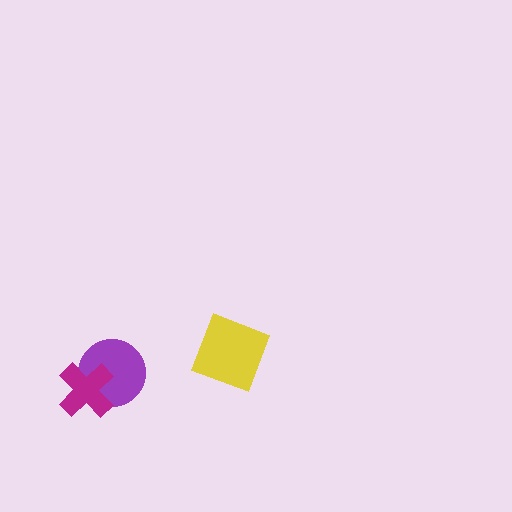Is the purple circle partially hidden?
Yes, it is partially covered by another shape.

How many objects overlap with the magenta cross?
1 object overlaps with the magenta cross.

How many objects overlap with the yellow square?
0 objects overlap with the yellow square.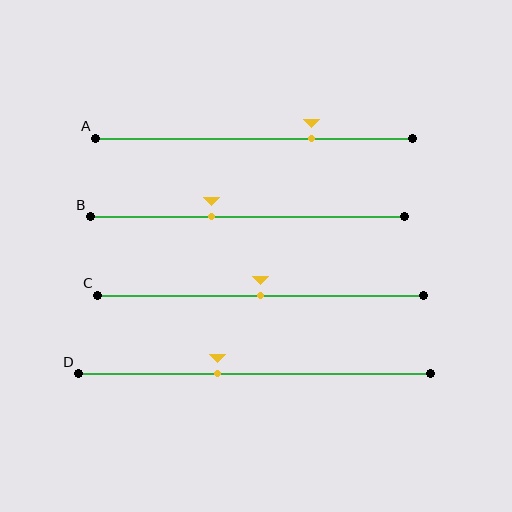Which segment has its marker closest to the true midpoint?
Segment C has its marker closest to the true midpoint.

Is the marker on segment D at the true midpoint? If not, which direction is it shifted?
No, the marker on segment D is shifted to the left by about 10% of the segment length.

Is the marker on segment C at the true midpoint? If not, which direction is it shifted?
Yes, the marker on segment C is at the true midpoint.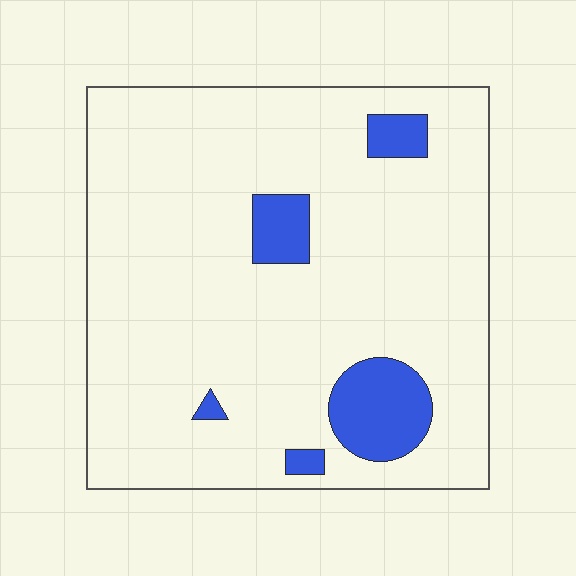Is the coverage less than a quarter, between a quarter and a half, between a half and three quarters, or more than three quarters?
Less than a quarter.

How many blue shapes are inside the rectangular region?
5.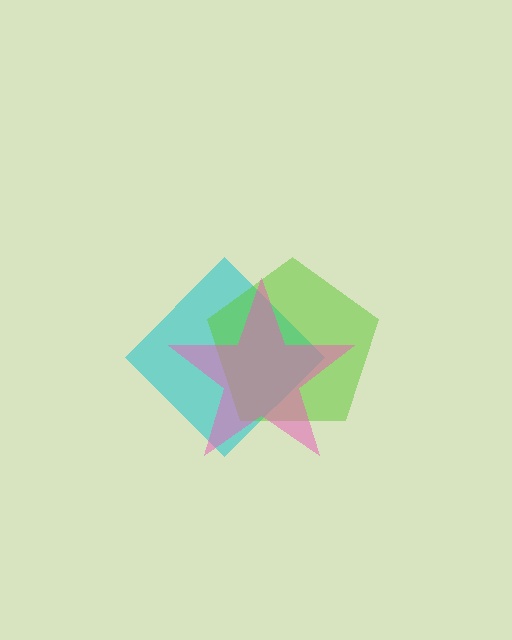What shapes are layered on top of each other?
The layered shapes are: a cyan diamond, a lime pentagon, a pink star.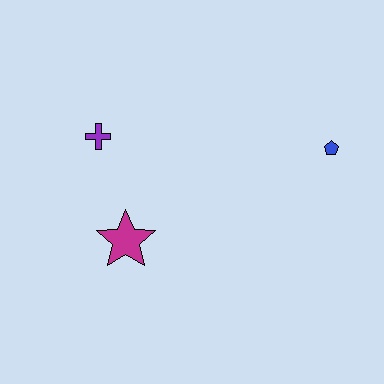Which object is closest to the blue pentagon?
The magenta star is closest to the blue pentagon.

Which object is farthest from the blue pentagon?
The purple cross is farthest from the blue pentagon.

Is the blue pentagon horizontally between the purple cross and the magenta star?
No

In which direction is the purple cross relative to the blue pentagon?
The purple cross is to the left of the blue pentagon.